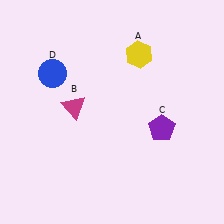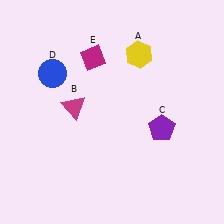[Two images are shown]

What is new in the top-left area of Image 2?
A magenta diamond (E) was added in the top-left area of Image 2.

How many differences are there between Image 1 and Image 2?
There is 1 difference between the two images.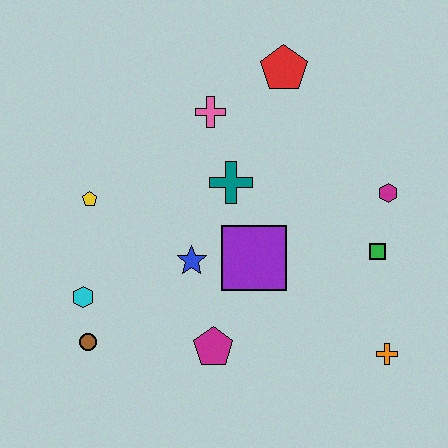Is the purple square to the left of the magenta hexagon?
Yes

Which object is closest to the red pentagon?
The pink cross is closest to the red pentagon.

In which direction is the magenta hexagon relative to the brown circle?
The magenta hexagon is to the right of the brown circle.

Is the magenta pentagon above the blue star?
No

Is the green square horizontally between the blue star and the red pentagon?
No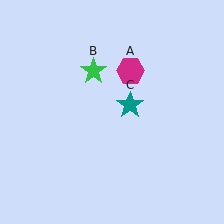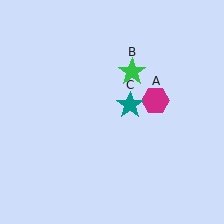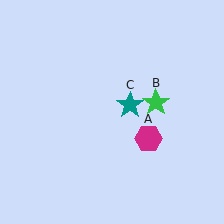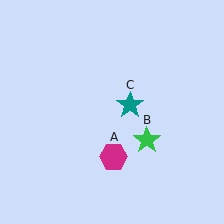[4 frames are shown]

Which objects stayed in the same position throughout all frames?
Teal star (object C) remained stationary.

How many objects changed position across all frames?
2 objects changed position: magenta hexagon (object A), green star (object B).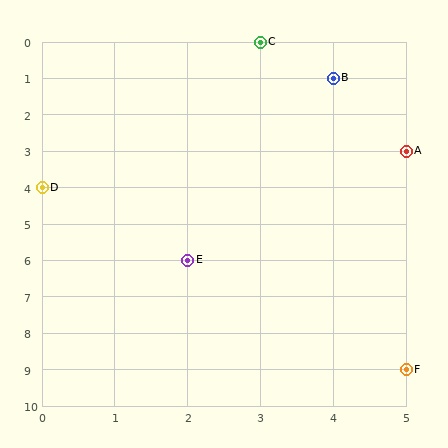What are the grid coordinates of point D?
Point D is at grid coordinates (0, 4).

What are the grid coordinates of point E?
Point E is at grid coordinates (2, 6).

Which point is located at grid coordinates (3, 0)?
Point C is at (3, 0).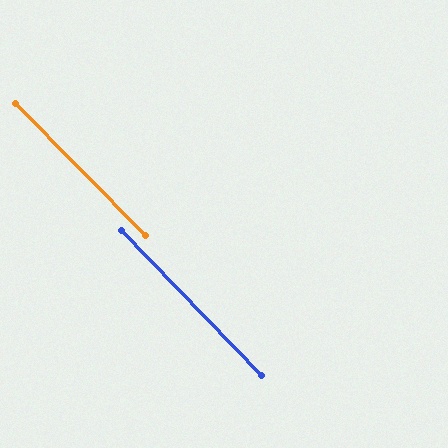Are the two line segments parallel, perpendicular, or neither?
Parallel — their directions differ by only 0.6°.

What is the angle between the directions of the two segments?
Approximately 1 degree.